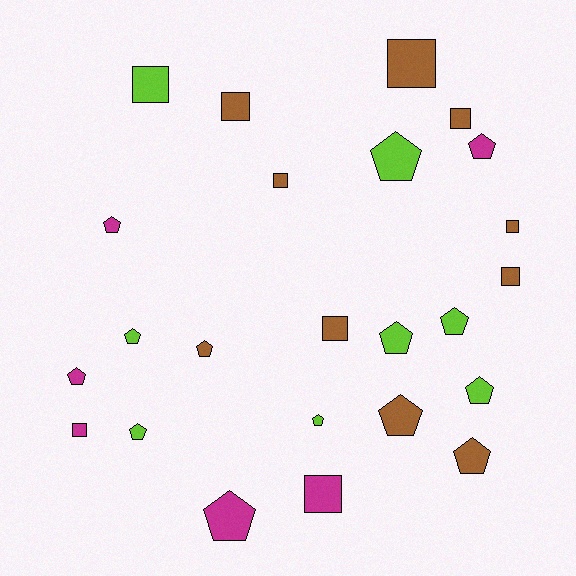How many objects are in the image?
There are 24 objects.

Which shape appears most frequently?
Pentagon, with 14 objects.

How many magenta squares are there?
There are 2 magenta squares.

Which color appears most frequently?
Brown, with 10 objects.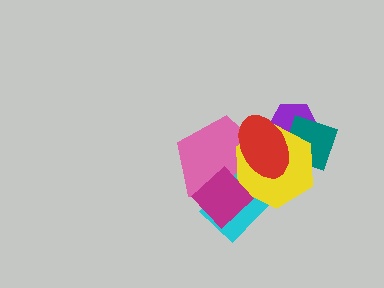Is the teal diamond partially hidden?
Yes, it is partially covered by another shape.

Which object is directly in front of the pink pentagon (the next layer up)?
The cyan rectangle is directly in front of the pink pentagon.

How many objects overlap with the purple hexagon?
3 objects overlap with the purple hexagon.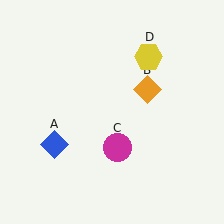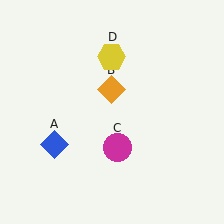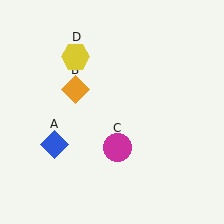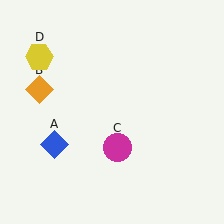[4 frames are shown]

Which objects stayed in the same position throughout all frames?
Blue diamond (object A) and magenta circle (object C) remained stationary.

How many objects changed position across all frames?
2 objects changed position: orange diamond (object B), yellow hexagon (object D).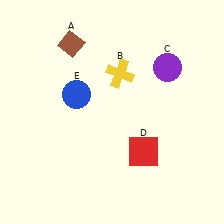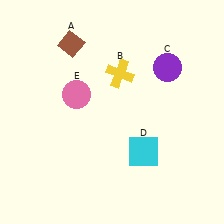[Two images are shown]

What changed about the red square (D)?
In Image 1, D is red. In Image 2, it changed to cyan.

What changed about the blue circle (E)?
In Image 1, E is blue. In Image 2, it changed to pink.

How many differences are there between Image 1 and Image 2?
There are 2 differences between the two images.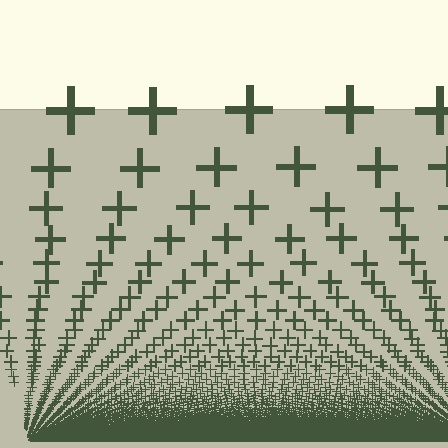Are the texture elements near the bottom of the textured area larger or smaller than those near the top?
Smaller. The gradient is inverted — elements near the bottom are smaller and denser.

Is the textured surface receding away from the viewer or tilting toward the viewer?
The surface appears to tilt toward the viewer. Texture elements get larger and sparser toward the top.